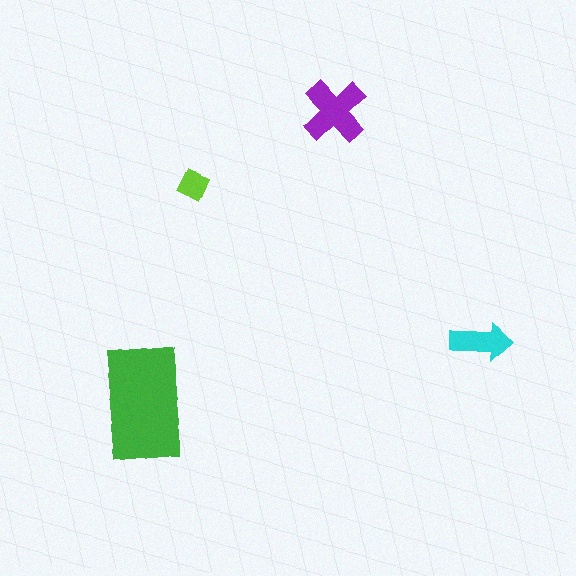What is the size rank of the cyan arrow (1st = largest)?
3rd.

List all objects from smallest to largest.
The lime diamond, the cyan arrow, the purple cross, the green rectangle.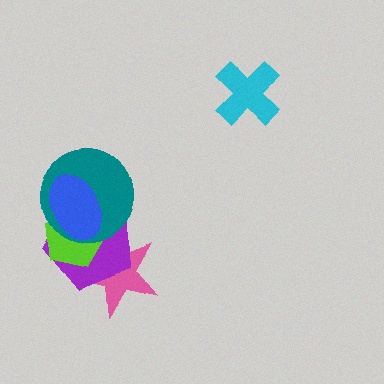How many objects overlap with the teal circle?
3 objects overlap with the teal circle.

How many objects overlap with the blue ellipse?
3 objects overlap with the blue ellipse.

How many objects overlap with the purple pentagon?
4 objects overlap with the purple pentagon.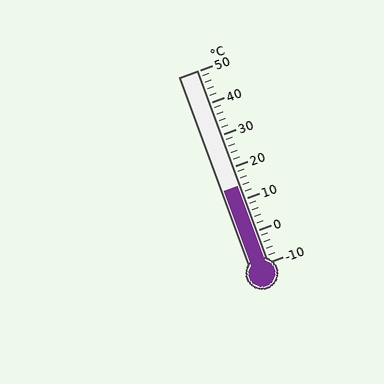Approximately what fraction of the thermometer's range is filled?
The thermometer is filled to approximately 40% of its range.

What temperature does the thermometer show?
The thermometer shows approximately 14°C.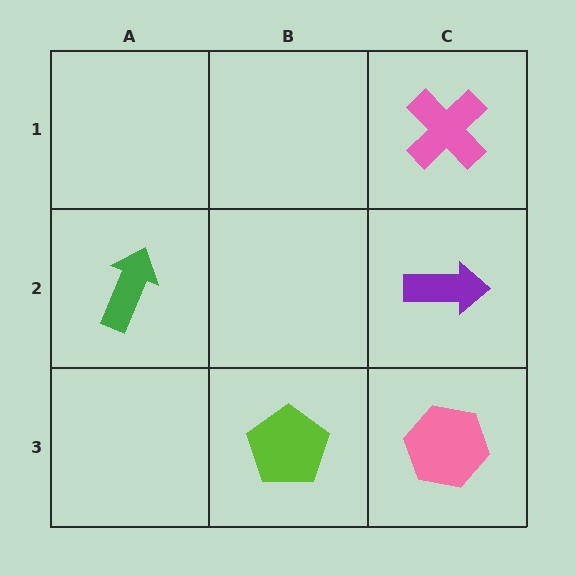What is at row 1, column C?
A pink cross.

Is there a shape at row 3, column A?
No, that cell is empty.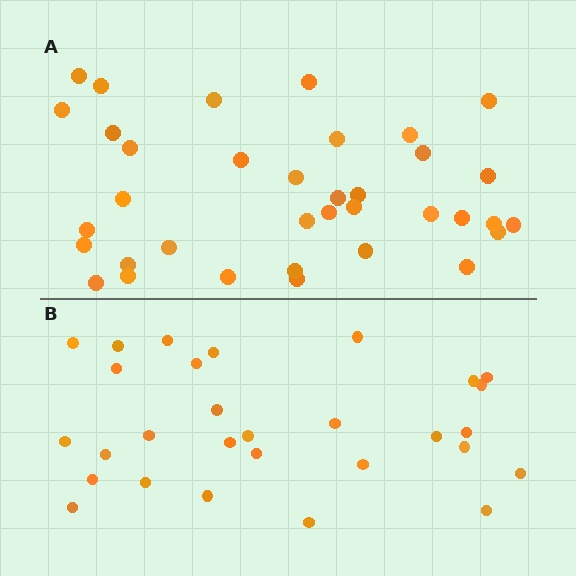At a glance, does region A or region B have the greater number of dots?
Region A (the top region) has more dots.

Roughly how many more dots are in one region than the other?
Region A has roughly 8 or so more dots than region B.